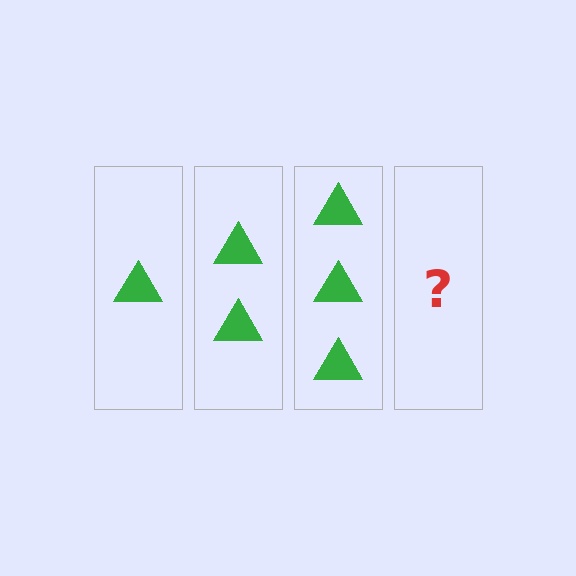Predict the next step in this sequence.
The next step is 4 triangles.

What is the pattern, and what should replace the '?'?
The pattern is that each step adds one more triangle. The '?' should be 4 triangles.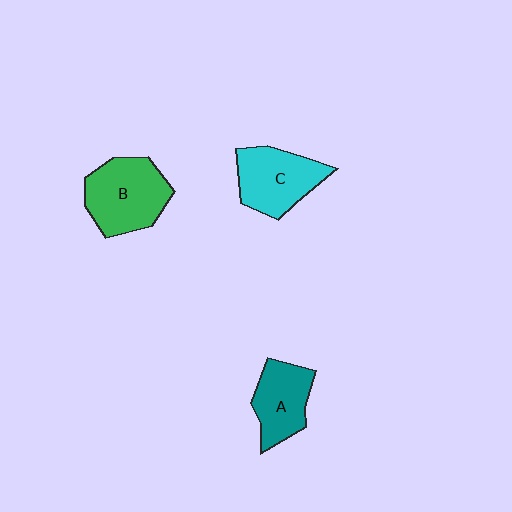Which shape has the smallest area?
Shape A (teal).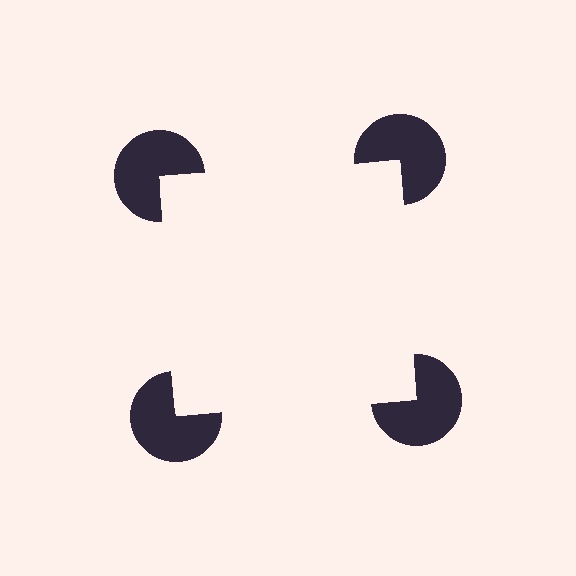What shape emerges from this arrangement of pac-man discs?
An illusory square — its edges are inferred from the aligned wedge cuts in the pac-man discs, not physically drawn.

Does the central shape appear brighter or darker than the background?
It typically appears slightly brighter than the background, even though no actual brightness change is drawn.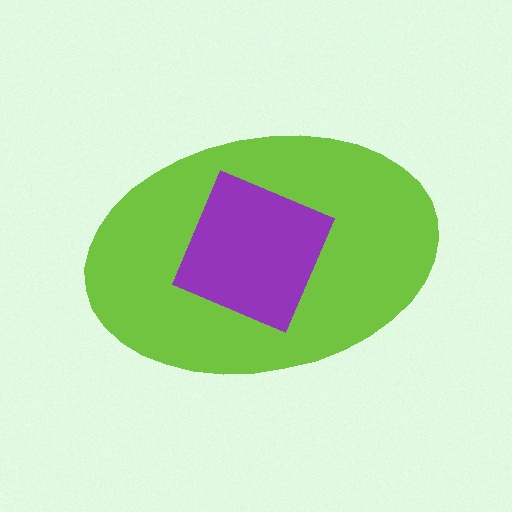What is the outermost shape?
The lime ellipse.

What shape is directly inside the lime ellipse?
The purple square.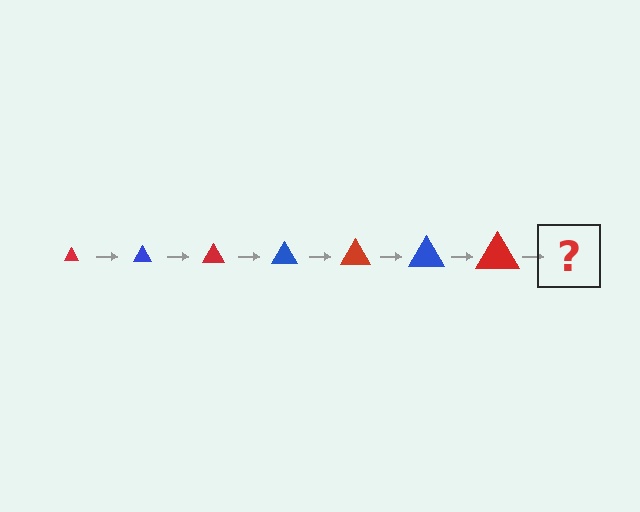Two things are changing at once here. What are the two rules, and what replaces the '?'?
The two rules are that the triangle grows larger each step and the color cycles through red and blue. The '?' should be a blue triangle, larger than the previous one.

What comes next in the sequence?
The next element should be a blue triangle, larger than the previous one.